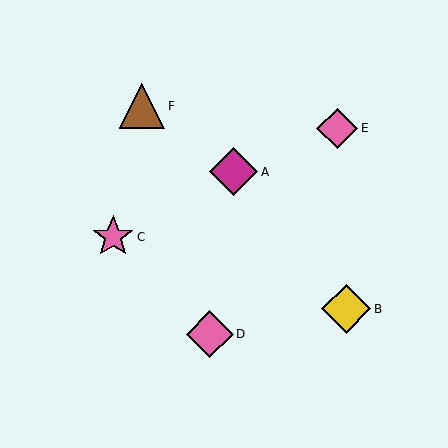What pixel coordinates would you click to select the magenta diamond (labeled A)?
Click at (234, 172) to select the magenta diamond A.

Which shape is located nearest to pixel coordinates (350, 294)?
The yellow diamond (labeled B) at (346, 309) is nearest to that location.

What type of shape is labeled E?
Shape E is a pink diamond.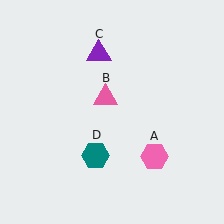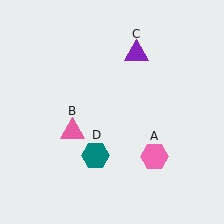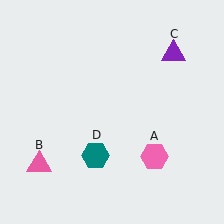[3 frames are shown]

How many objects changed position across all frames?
2 objects changed position: pink triangle (object B), purple triangle (object C).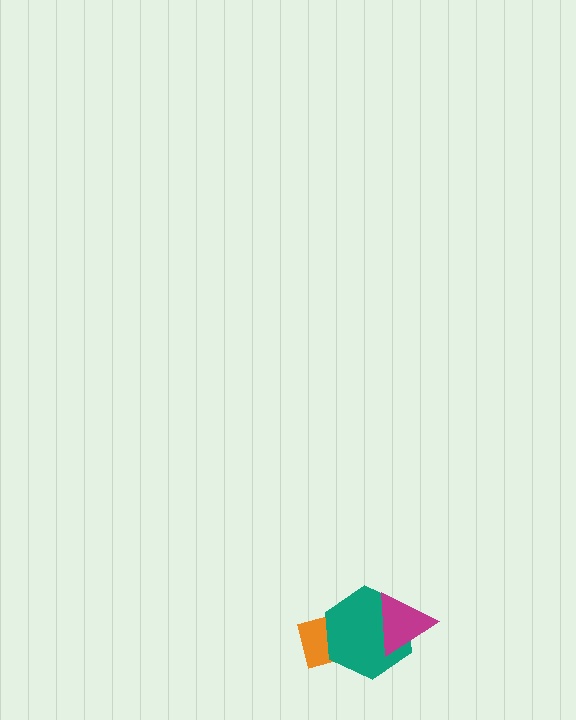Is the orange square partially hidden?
Yes, it is partially covered by another shape.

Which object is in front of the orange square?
The teal hexagon is in front of the orange square.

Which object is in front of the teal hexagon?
The magenta triangle is in front of the teal hexagon.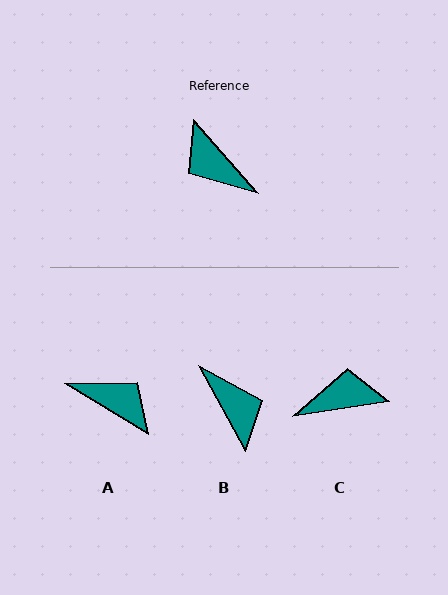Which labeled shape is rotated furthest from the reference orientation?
B, about 167 degrees away.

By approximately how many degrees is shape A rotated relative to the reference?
Approximately 162 degrees clockwise.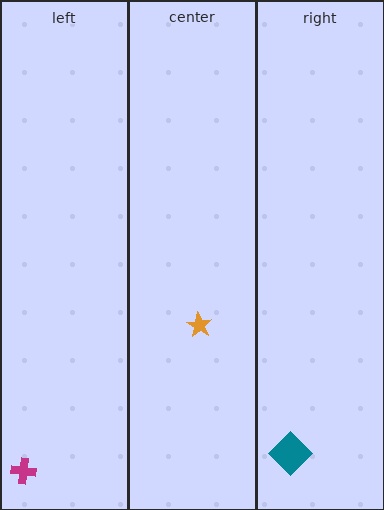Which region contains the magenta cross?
The left region.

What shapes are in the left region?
The magenta cross.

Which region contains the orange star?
The center region.